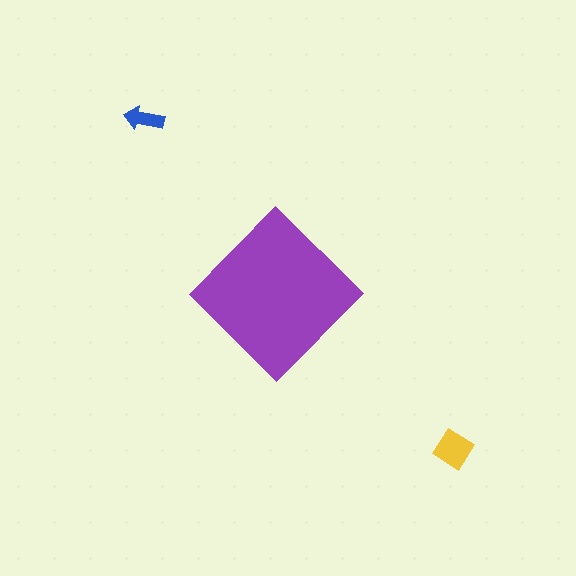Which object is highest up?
The blue arrow is topmost.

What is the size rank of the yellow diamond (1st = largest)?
2nd.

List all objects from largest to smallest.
The purple diamond, the yellow diamond, the blue arrow.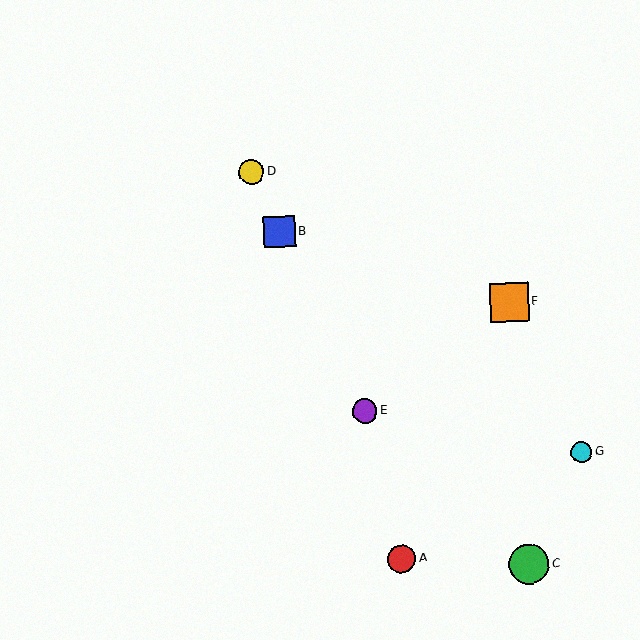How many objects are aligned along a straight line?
3 objects (B, D, E) are aligned along a straight line.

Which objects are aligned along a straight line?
Objects B, D, E are aligned along a straight line.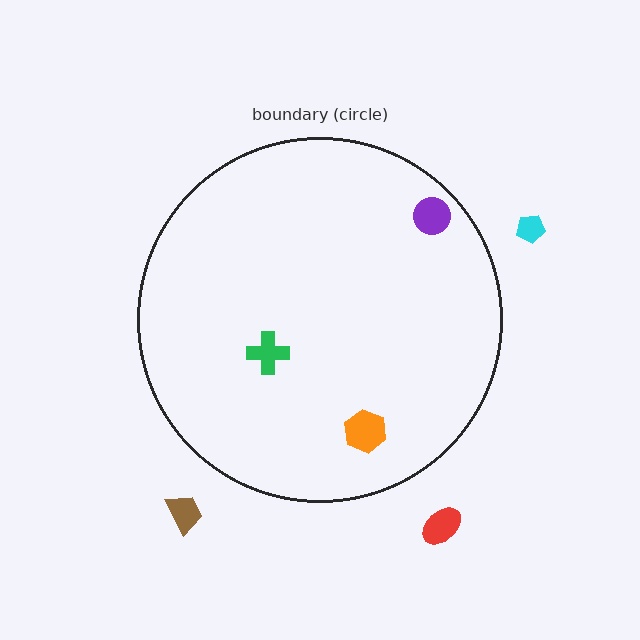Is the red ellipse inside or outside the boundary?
Outside.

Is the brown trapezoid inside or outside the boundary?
Outside.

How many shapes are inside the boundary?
3 inside, 3 outside.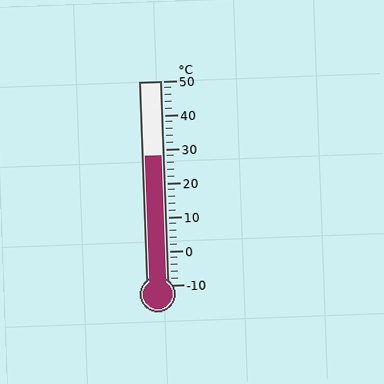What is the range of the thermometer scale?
The thermometer scale ranges from -10°C to 50°C.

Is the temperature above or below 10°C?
The temperature is above 10°C.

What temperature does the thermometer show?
The thermometer shows approximately 28°C.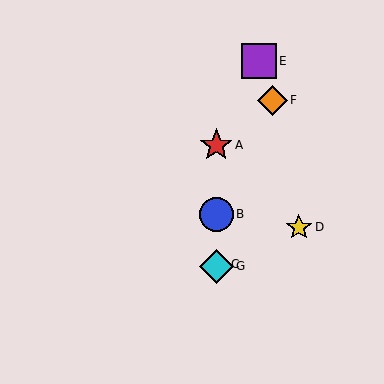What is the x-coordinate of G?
Object G is at x≈216.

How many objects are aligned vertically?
4 objects (A, B, C, G) are aligned vertically.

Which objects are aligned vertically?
Objects A, B, C, G are aligned vertically.